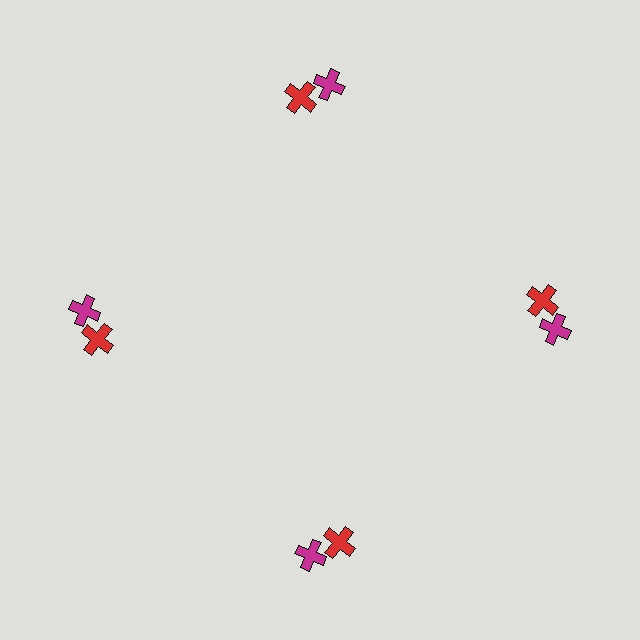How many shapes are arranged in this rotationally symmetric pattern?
There are 8 shapes, arranged in 4 groups of 2.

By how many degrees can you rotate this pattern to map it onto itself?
The pattern maps onto itself every 90 degrees of rotation.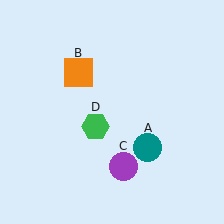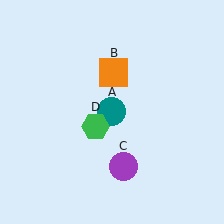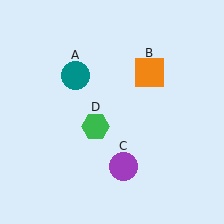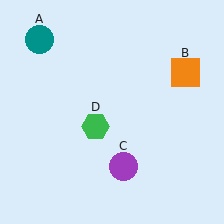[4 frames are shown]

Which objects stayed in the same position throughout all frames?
Purple circle (object C) and green hexagon (object D) remained stationary.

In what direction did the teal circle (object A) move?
The teal circle (object A) moved up and to the left.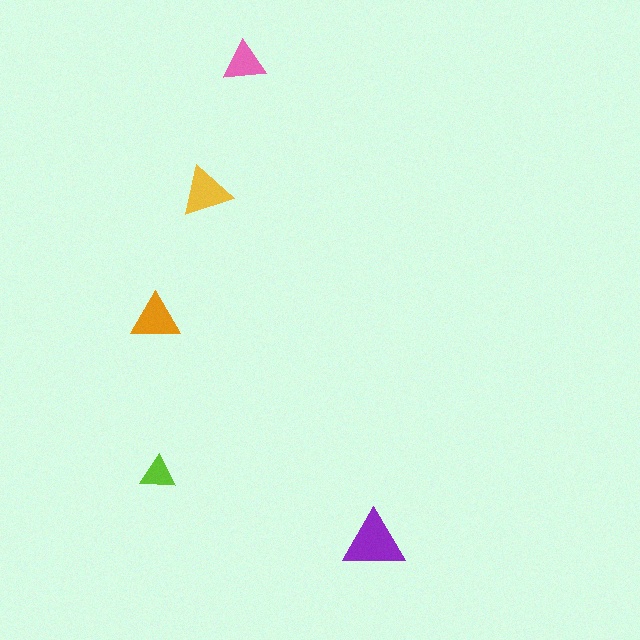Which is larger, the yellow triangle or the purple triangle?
The purple one.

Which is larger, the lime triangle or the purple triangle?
The purple one.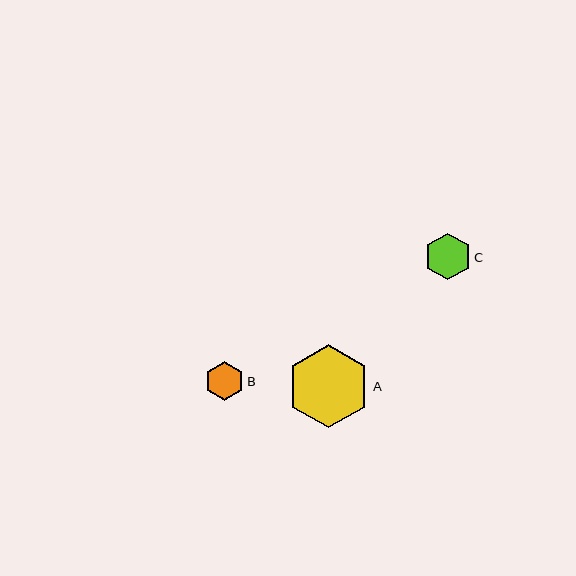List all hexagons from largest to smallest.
From largest to smallest: A, C, B.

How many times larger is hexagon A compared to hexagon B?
Hexagon A is approximately 2.1 times the size of hexagon B.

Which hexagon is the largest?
Hexagon A is the largest with a size of approximately 84 pixels.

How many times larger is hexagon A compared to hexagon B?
Hexagon A is approximately 2.1 times the size of hexagon B.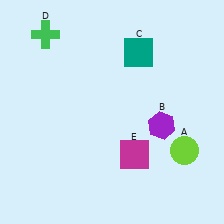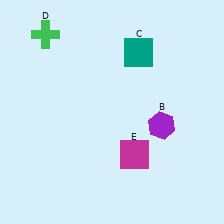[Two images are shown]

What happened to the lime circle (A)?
The lime circle (A) was removed in Image 2. It was in the bottom-right area of Image 1.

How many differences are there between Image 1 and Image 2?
There is 1 difference between the two images.